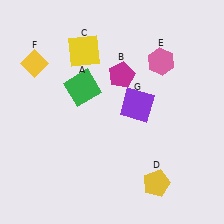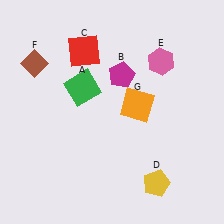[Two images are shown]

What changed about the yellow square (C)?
In Image 1, C is yellow. In Image 2, it changed to red.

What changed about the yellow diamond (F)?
In Image 1, F is yellow. In Image 2, it changed to brown.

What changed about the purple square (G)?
In Image 1, G is purple. In Image 2, it changed to orange.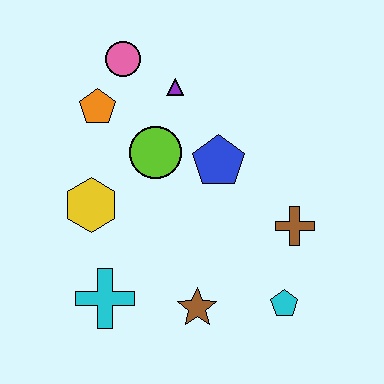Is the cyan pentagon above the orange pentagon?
No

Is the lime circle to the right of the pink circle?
Yes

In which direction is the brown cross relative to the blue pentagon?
The brown cross is to the right of the blue pentagon.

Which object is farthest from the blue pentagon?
The cyan cross is farthest from the blue pentagon.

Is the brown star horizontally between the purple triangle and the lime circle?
No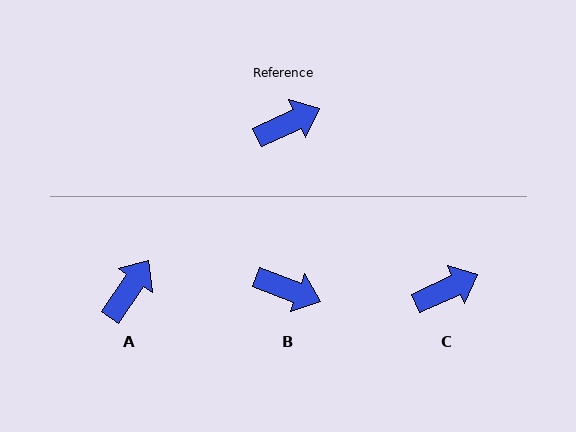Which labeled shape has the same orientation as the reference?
C.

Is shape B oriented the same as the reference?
No, it is off by about 45 degrees.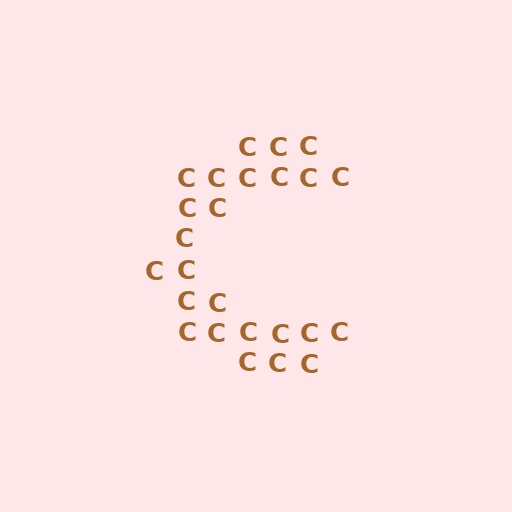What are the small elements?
The small elements are letter C's.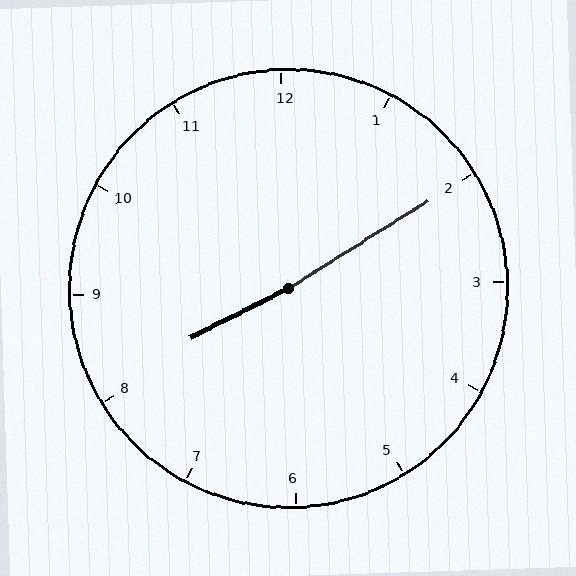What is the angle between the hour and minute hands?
Approximately 175 degrees.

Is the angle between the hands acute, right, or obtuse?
It is obtuse.